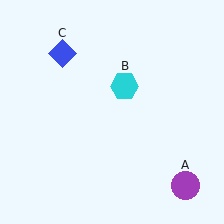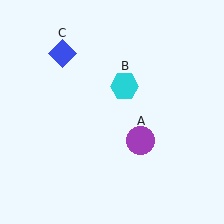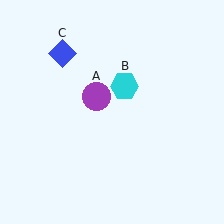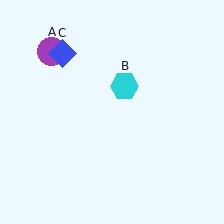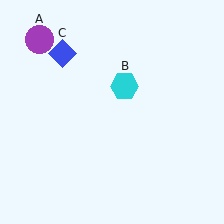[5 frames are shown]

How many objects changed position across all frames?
1 object changed position: purple circle (object A).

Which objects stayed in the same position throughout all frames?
Cyan hexagon (object B) and blue diamond (object C) remained stationary.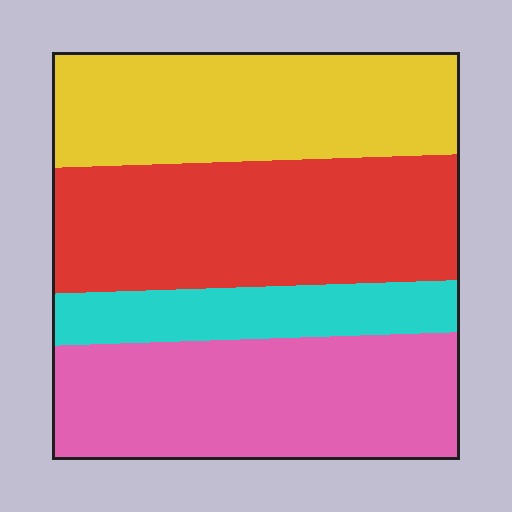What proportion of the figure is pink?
Pink covers 30% of the figure.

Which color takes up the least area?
Cyan, at roughly 15%.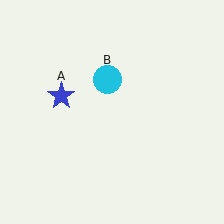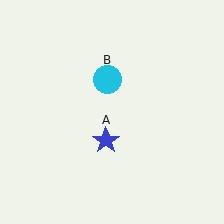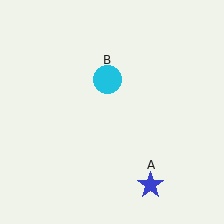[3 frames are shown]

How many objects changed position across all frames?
1 object changed position: blue star (object A).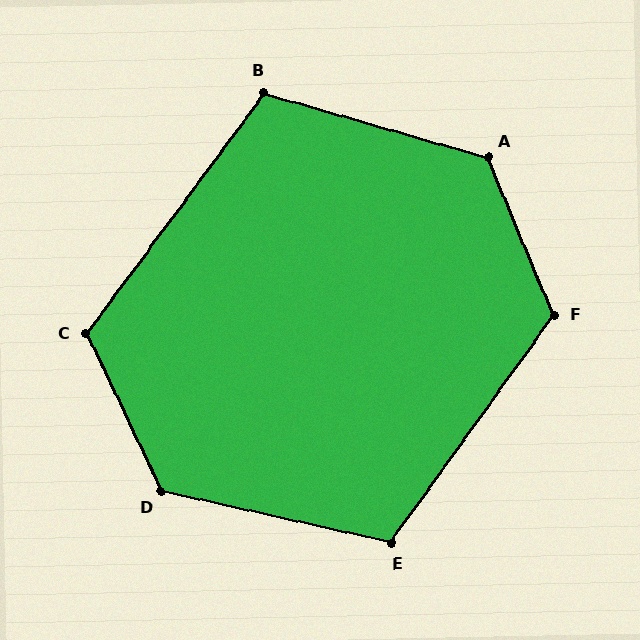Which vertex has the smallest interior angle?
B, at approximately 110 degrees.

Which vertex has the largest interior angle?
A, at approximately 129 degrees.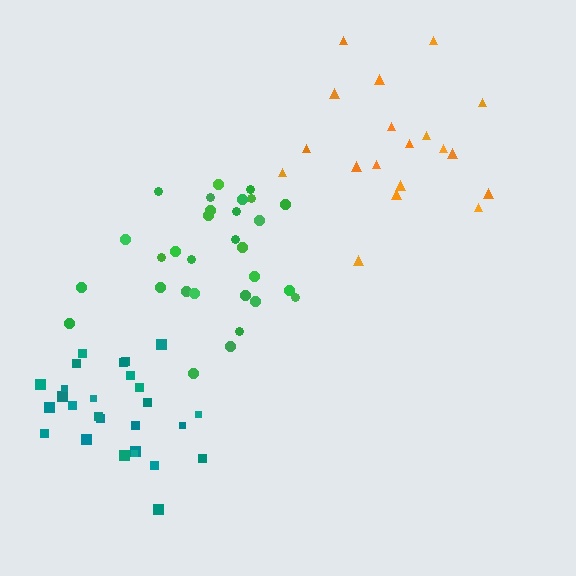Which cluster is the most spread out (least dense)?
Orange.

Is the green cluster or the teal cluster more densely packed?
Teal.